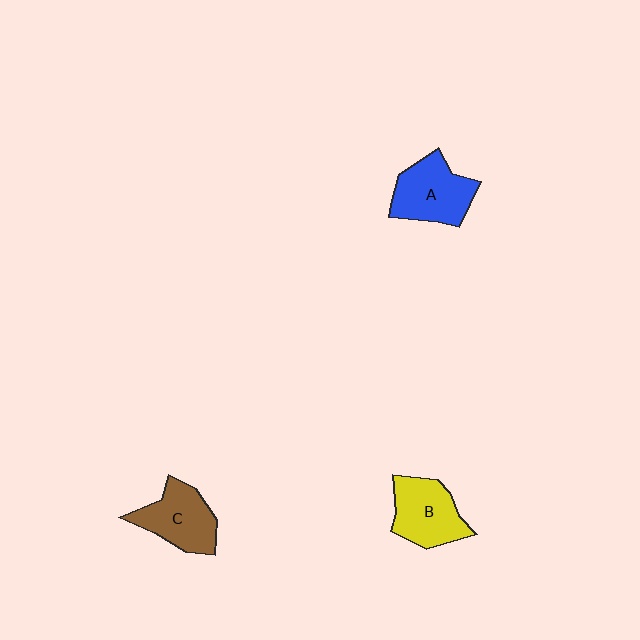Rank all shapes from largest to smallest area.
From largest to smallest: A (blue), B (yellow), C (brown).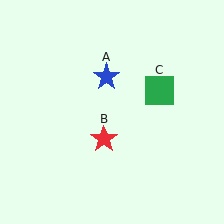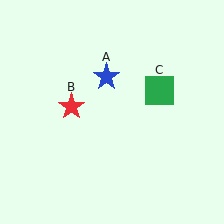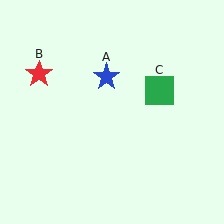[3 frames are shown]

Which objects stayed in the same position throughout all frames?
Blue star (object A) and green square (object C) remained stationary.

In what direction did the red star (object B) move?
The red star (object B) moved up and to the left.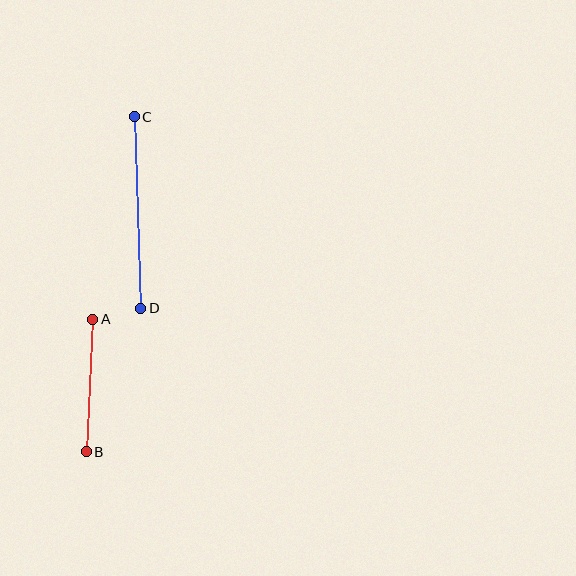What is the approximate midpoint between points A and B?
The midpoint is at approximately (89, 385) pixels.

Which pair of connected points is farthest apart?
Points C and D are farthest apart.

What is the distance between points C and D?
The distance is approximately 192 pixels.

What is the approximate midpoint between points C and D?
The midpoint is at approximately (137, 213) pixels.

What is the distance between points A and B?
The distance is approximately 133 pixels.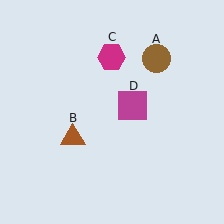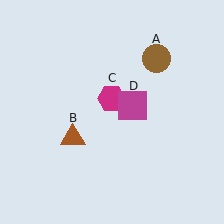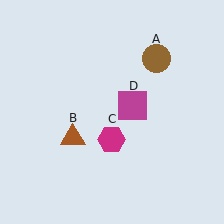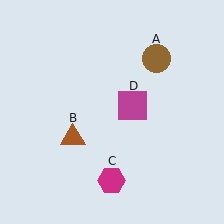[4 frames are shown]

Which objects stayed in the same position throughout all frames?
Brown circle (object A) and brown triangle (object B) and magenta square (object D) remained stationary.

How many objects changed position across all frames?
1 object changed position: magenta hexagon (object C).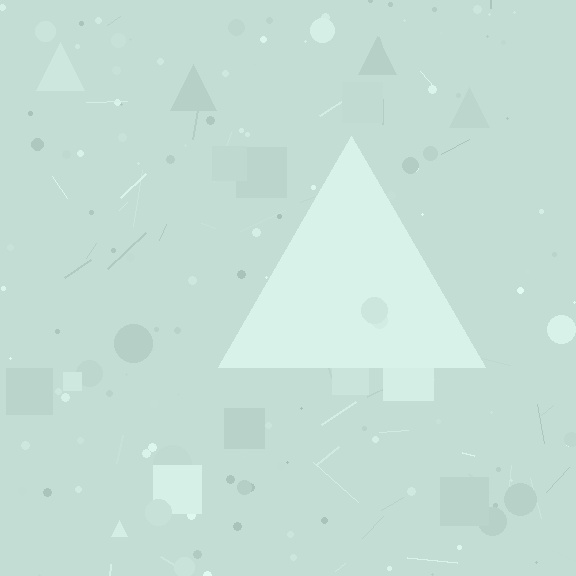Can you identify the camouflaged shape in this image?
The camouflaged shape is a triangle.